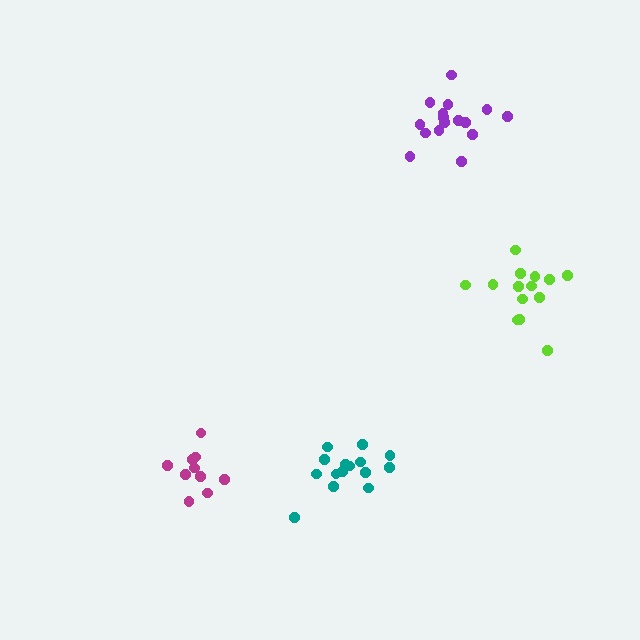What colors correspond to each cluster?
The clusters are colored: magenta, teal, lime, purple.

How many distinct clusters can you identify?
There are 4 distinct clusters.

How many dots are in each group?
Group 1: 10 dots, Group 2: 15 dots, Group 3: 14 dots, Group 4: 16 dots (55 total).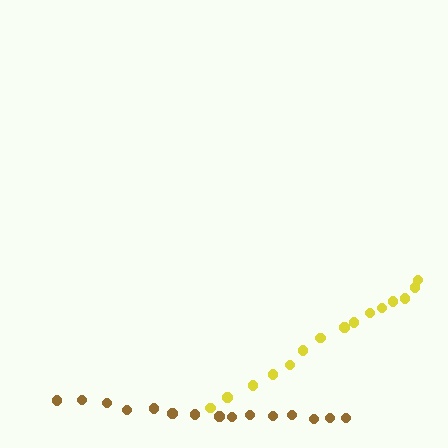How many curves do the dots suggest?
There are 2 distinct paths.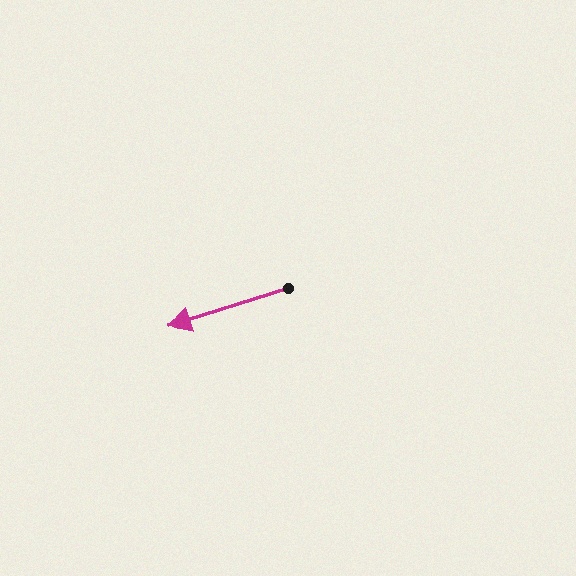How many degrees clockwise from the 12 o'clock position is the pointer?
Approximately 252 degrees.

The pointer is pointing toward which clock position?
Roughly 8 o'clock.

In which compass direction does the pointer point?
West.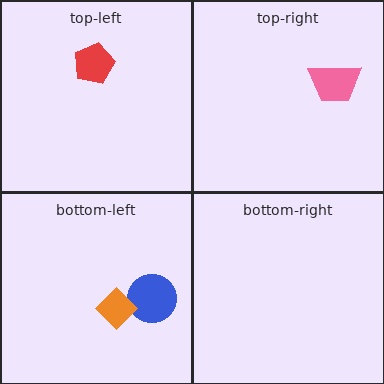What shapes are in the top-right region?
The pink trapezoid.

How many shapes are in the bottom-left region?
2.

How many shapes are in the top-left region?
1.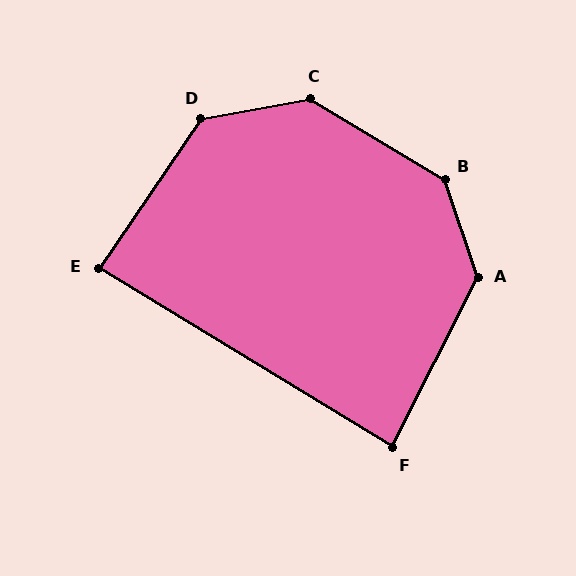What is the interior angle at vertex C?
Approximately 139 degrees (obtuse).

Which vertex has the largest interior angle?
B, at approximately 140 degrees.